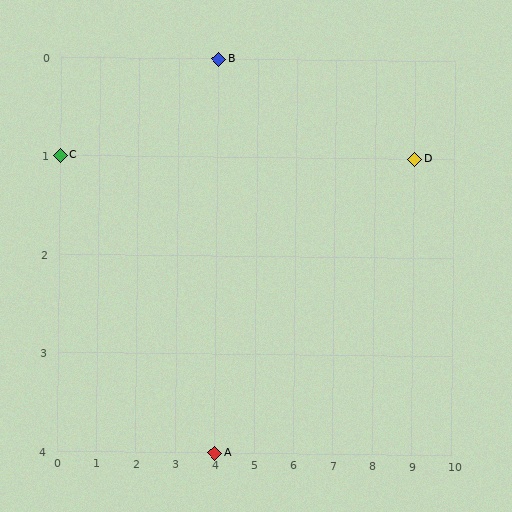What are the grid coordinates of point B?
Point B is at grid coordinates (4, 0).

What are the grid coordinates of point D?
Point D is at grid coordinates (9, 1).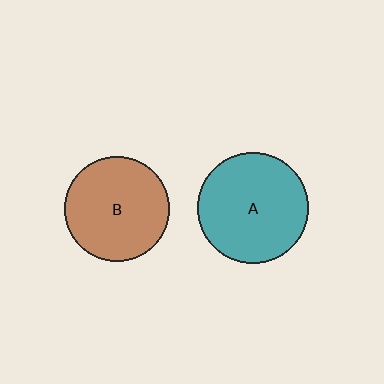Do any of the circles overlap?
No, none of the circles overlap.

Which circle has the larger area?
Circle A (teal).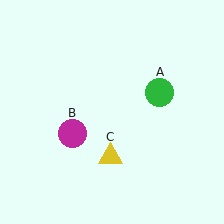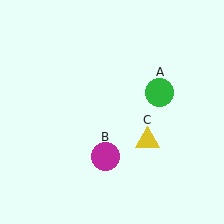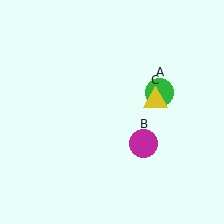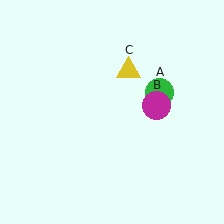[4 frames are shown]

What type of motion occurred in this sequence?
The magenta circle (object B), yellow triangle (object C) rotated counterclockwise around the center of the scene.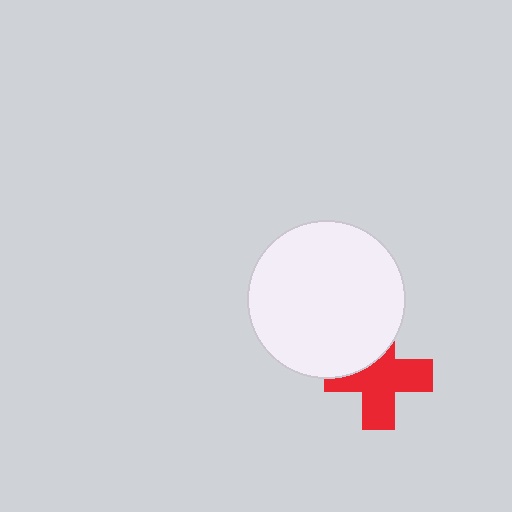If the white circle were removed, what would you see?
You would see the complete red cross.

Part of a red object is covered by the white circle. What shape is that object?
It is a cross.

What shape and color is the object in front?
The object in front is a white circle.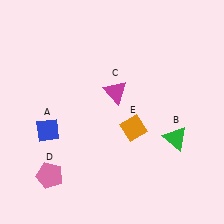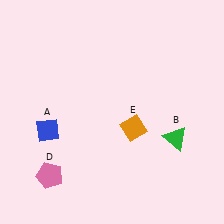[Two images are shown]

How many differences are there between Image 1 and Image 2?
There is 1 difference between the two images.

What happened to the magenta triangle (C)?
The magenta triangle (C) was removed in Image 2. It was in the top-right area of Image 1.